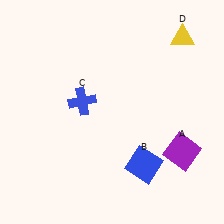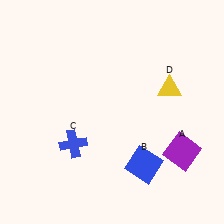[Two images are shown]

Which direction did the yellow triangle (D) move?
The yellow triangle (D) moved down.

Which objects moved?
The objects that moved are: the blue cross (C), the yellow triangle (D).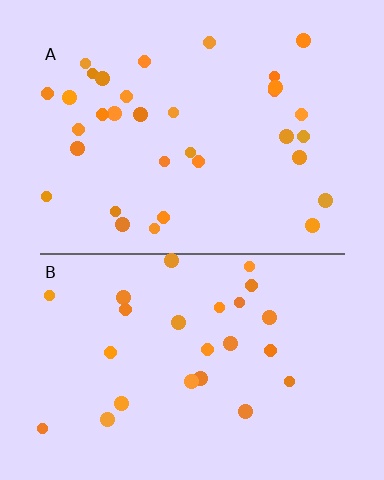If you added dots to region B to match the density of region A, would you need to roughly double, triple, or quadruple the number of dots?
Approximately double.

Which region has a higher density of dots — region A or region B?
A (the top).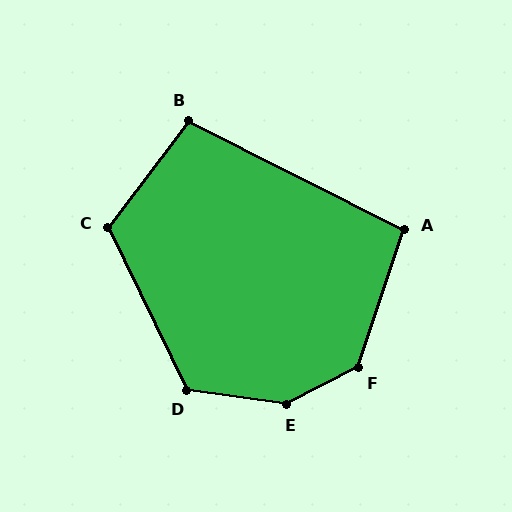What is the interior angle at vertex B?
Approximately 100 degrees (obtuse).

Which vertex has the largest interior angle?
E, at approximately 145 degrees.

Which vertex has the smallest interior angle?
A, at approximately 98 degrees.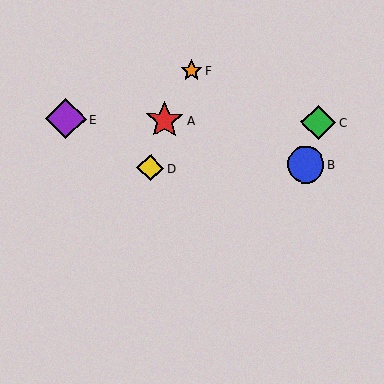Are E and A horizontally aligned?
Yes, both are at y≈119.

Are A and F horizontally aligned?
No, A is at y≈120 and F is at y≈71.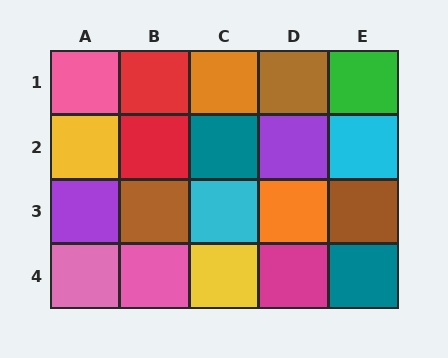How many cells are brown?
3 cells are brown.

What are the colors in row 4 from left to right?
Pink, pink, yellow, magenta, teal.